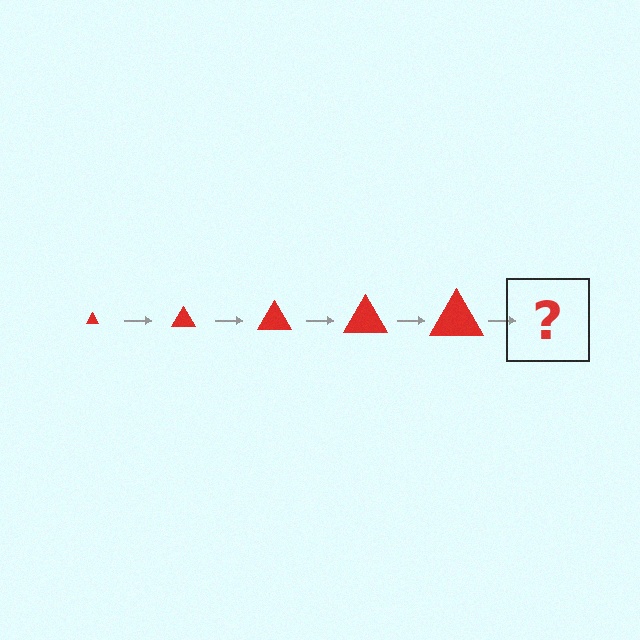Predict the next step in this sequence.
The next step is a red triangle, larger than the previous one.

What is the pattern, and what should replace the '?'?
The pattern is that the triangle gets progressively larger each step. The '?' should be a red triangle, larger than the previous one.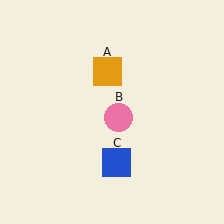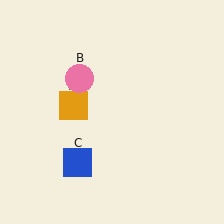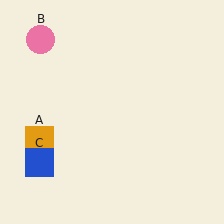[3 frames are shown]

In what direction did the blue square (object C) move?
The blue square (object C) moved left.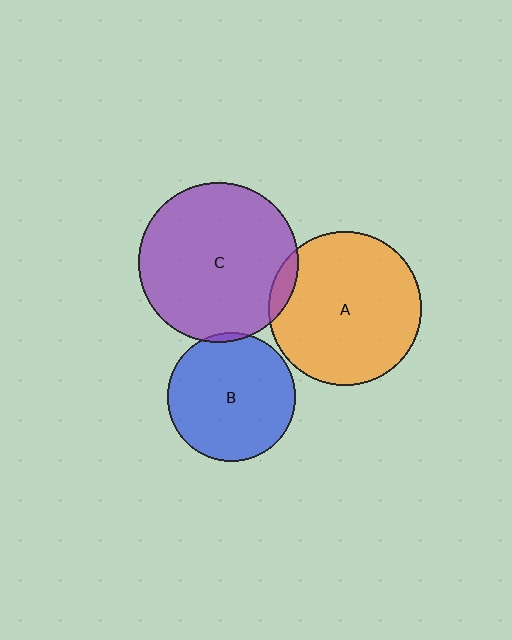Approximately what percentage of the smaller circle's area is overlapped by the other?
Approximately 5%.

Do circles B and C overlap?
Yes.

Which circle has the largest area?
Circle C (purple).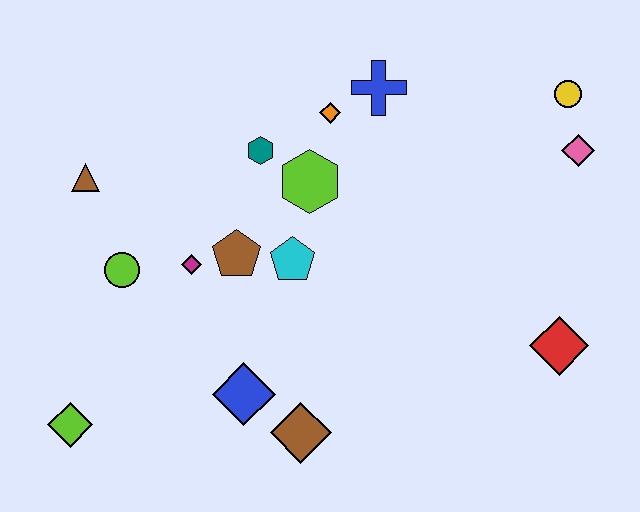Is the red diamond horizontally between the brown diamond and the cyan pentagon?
No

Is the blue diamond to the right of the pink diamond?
No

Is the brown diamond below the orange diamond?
Yes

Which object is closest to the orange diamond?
The blue cross is closest to the orange diamond.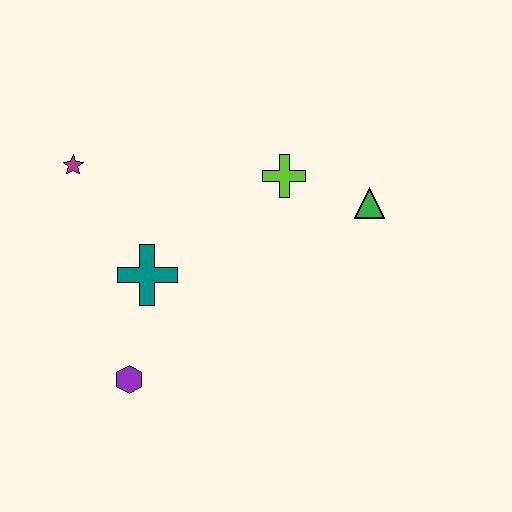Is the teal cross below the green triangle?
Yes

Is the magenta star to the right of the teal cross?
No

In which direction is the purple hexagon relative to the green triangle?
The purple hexagon is to the left of the green triangle.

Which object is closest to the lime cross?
The green triangle is closest to the lime cross.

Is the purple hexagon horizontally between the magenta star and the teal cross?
Yes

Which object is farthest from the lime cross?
The purple hexagon is farthest from the lime cross.